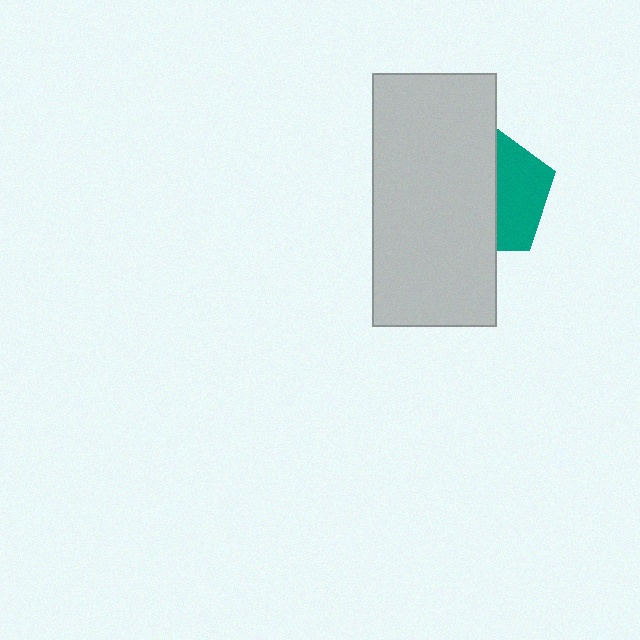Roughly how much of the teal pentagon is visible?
A small part of it is visible (roughly 40%).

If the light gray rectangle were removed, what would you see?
You would see the complete teal pentagon.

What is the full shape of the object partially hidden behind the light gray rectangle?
The partially hidden object is a teal pentagon.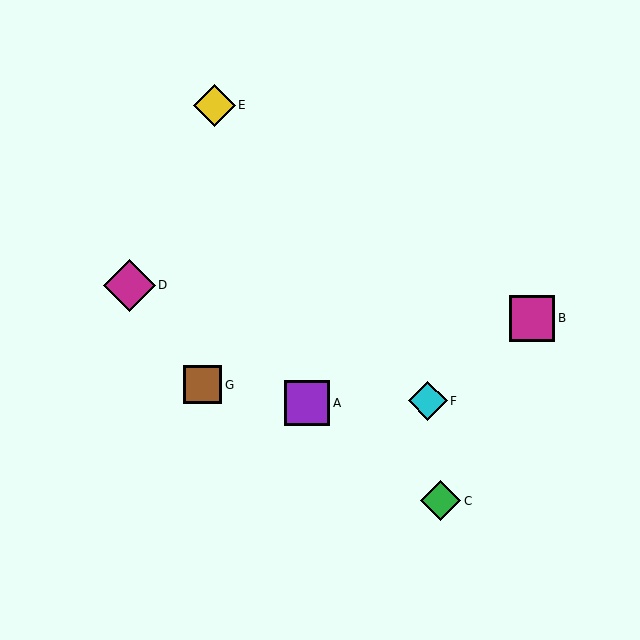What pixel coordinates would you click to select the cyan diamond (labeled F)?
Click at (428, 401) to select the cyan diamond F.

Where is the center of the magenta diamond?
The center of the magenta diamond is at (129, 285).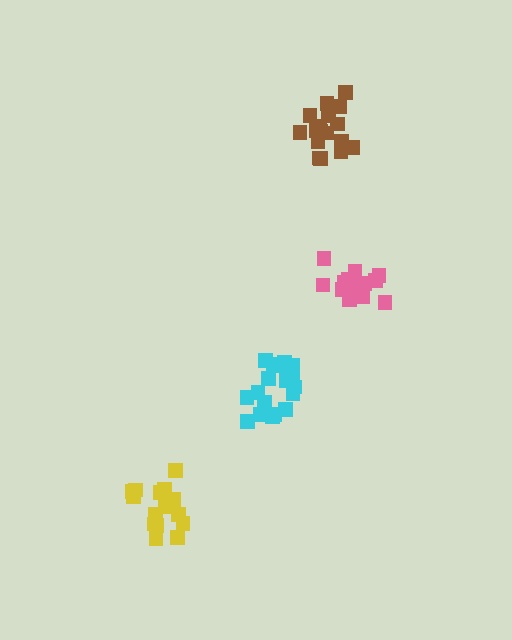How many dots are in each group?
Group 1: 17 dots, Group 2: 19 dots, Group 3: 15 dots, Group 4: 17 dots (68 total).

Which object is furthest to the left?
The yellow cluster is leftmost.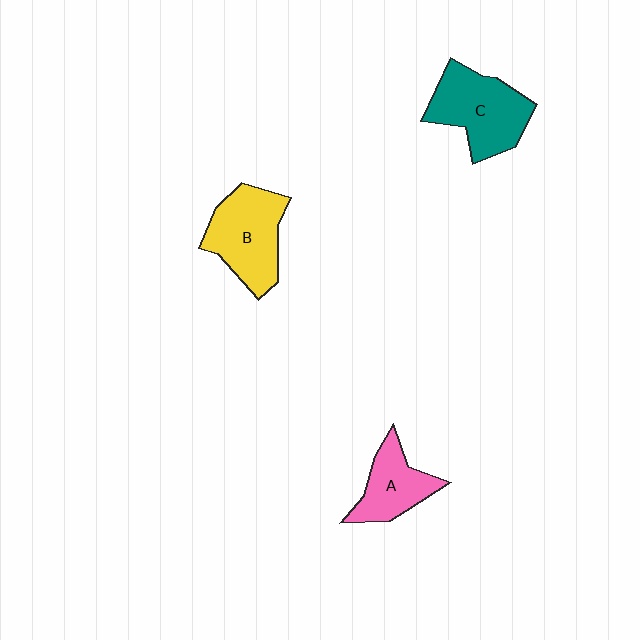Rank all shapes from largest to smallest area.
From largest to smallest: C (teal), B (yellow), A (pink).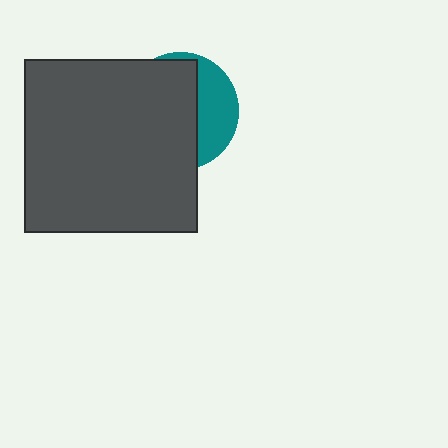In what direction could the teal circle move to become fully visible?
The teal circle could move right. That would shift it out from behind the dark gray square entirely.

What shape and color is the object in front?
The object in front is a dark gray square.